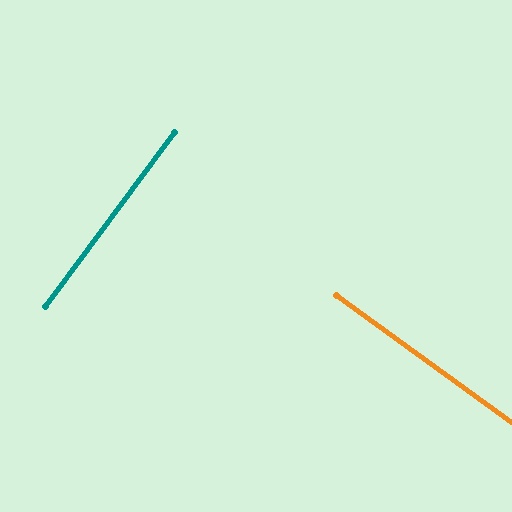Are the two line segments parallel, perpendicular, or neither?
Perpendicular — they meet at approximately 89°.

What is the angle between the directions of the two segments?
Approximately 89 degrees.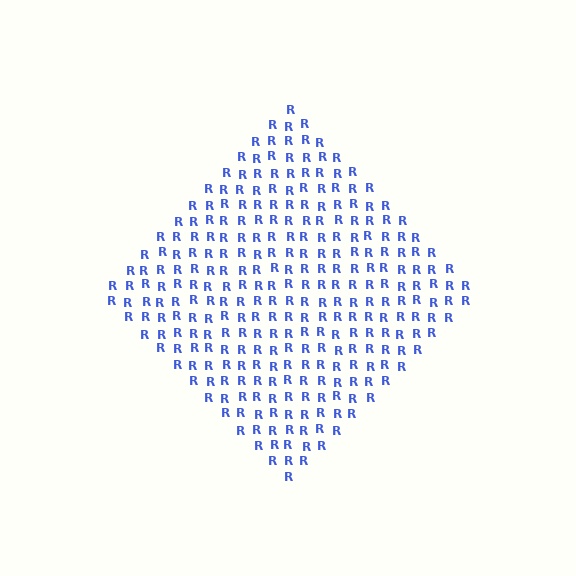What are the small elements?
The small elements are letter R's.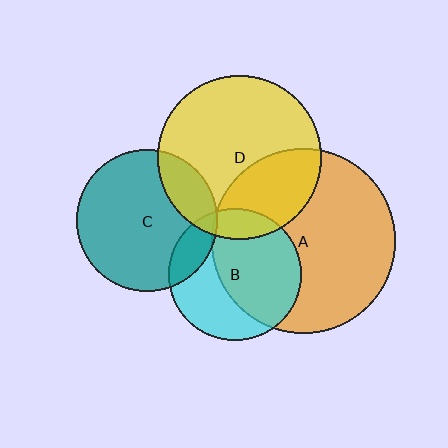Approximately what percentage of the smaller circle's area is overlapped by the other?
Approximately 30%.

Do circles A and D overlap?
Yes.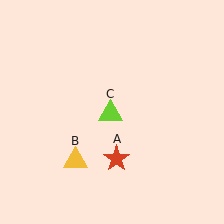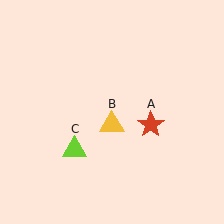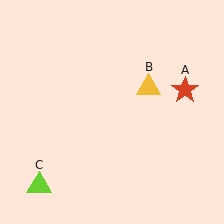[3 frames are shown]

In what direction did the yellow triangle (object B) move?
The yellow triangle (object B) moved up and to the right.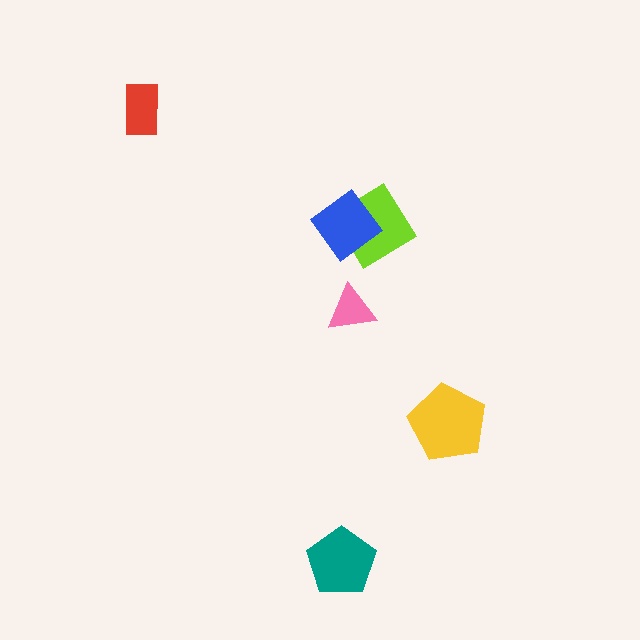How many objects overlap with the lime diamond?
1 object overlaps with the lime diamond.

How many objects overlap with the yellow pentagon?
0 objects overlap with the yellow pentagon.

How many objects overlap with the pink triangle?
0 objects overlap with the pink triangle.